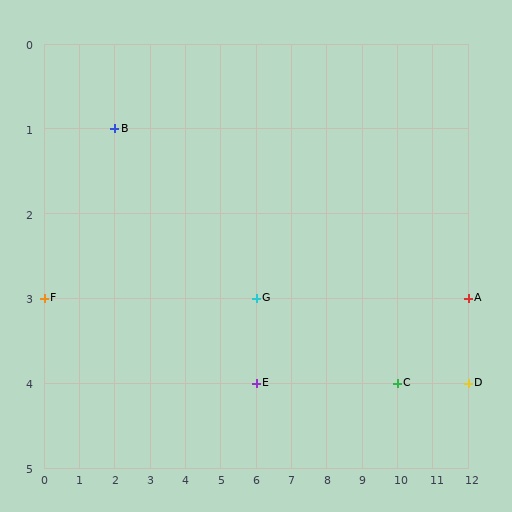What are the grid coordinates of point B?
Point B is at grid coordinates (2, 1).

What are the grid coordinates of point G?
Point G is at grid coordinates (6, 3).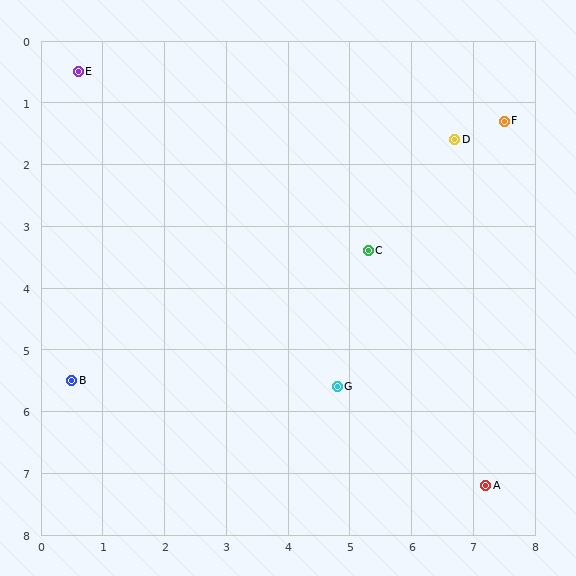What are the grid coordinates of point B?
Point B is at approximately (0.5, 5.5).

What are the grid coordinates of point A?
Point A is at approximately (7.2, 7.2).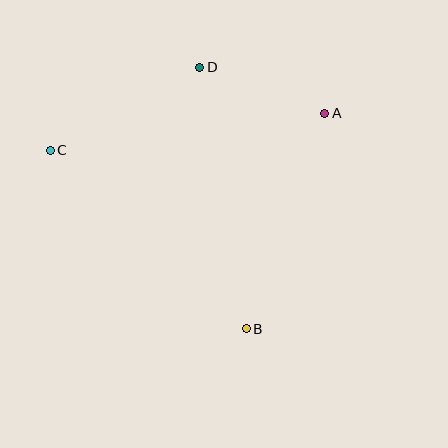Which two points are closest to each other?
Points A and D are closest to each other.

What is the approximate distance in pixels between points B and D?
The distance between B and D is approximately 266 pixels.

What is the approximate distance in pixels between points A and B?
The distance between A and B is approximately 229 pixels.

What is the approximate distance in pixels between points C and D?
The distance between C and D is approximately 171 pixels.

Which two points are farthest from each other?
Points A and C are farthest from each other.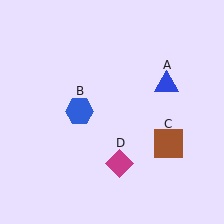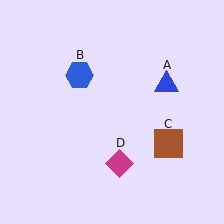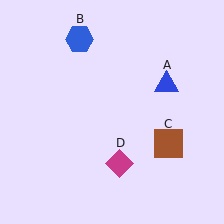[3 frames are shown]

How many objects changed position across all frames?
1 object changed position: blue hexagon (object B).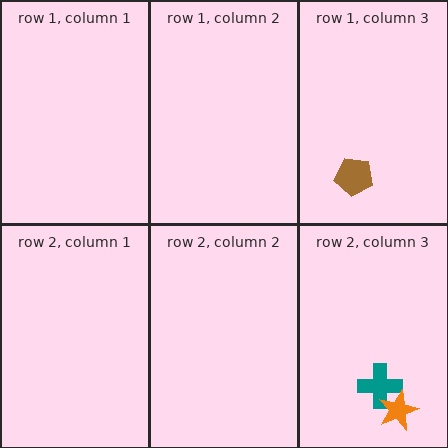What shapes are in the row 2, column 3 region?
The teal cross, the orange star.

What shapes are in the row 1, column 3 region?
The brown pentagon.